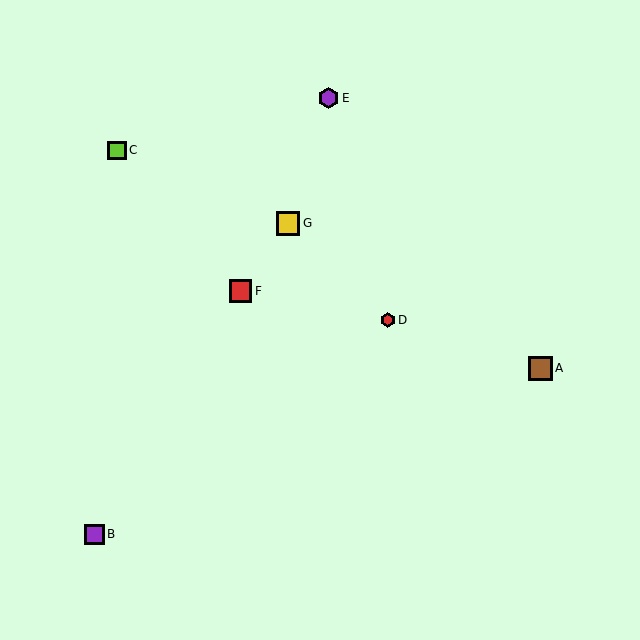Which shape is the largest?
The brown square (labeled A) is the largest.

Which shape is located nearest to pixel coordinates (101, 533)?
The purple square (labeled B) at (94, 534) is nearest to that location.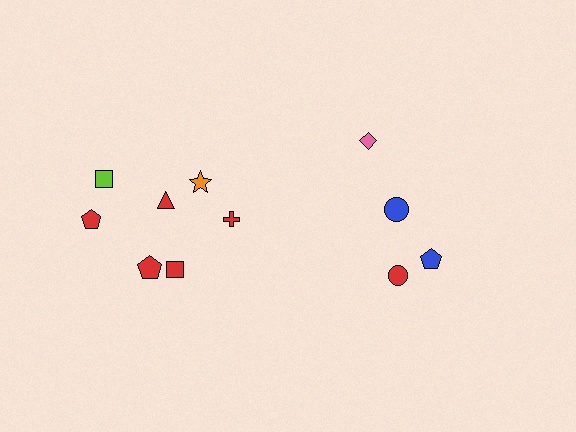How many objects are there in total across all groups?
There are 11 objects.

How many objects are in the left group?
There are 7 objects.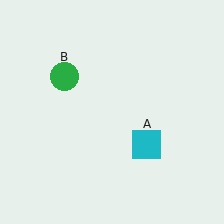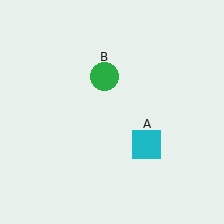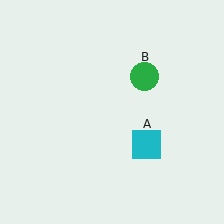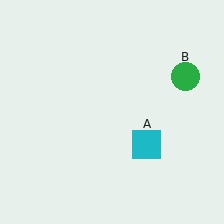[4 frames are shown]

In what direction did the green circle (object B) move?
The green circle (object B) moved right.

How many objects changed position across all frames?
1 object changed position: green circle (object B).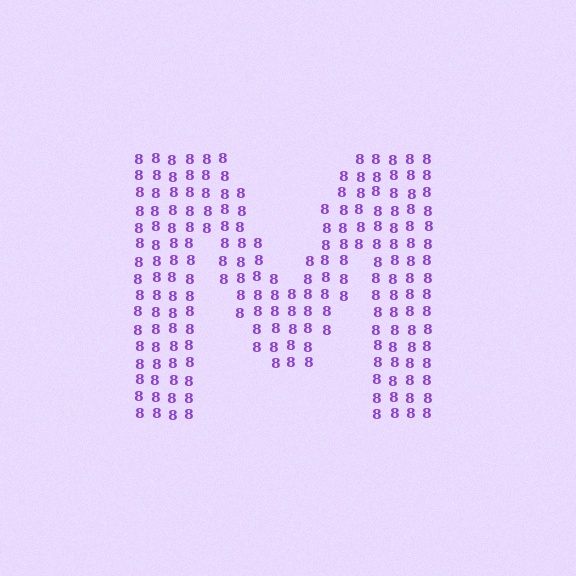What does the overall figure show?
The overall figure shows the letter M.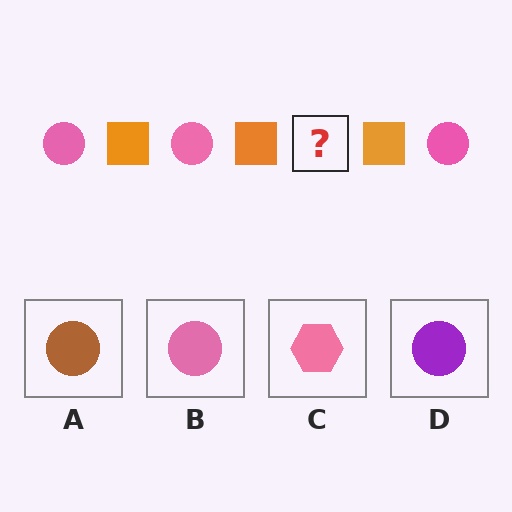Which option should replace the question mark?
Option B.